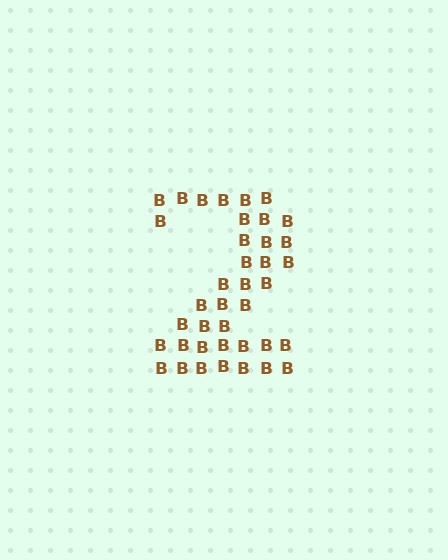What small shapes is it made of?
It is made of small letter B's.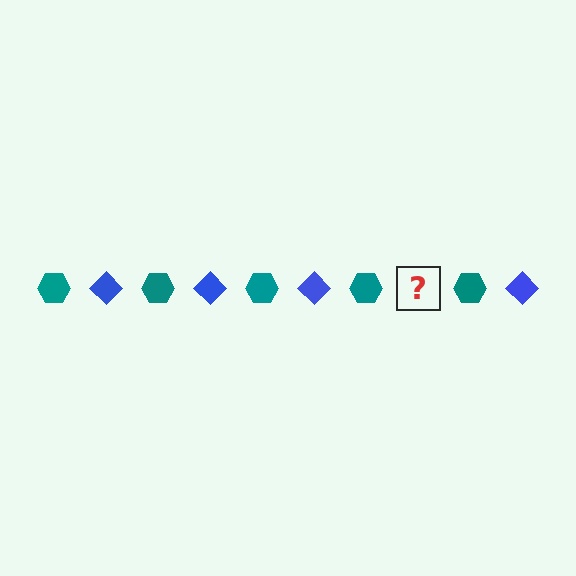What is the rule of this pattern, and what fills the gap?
The rule is that the pattern alternates between teal hexagon and blue diamond. The gap should be filled with a blue diamond.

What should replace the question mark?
The question mark should be replaced with a blue diamond.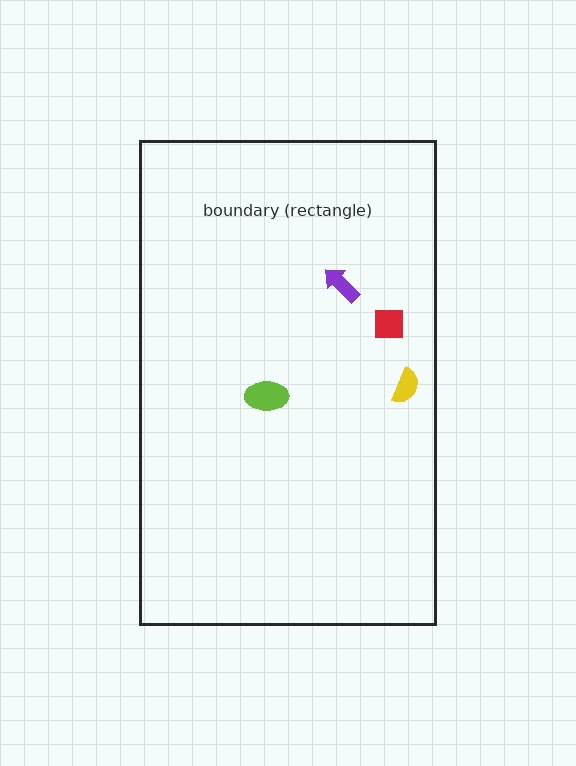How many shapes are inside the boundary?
4 inside, 0 outside.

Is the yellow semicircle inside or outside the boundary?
Inside.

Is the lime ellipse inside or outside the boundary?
Inside.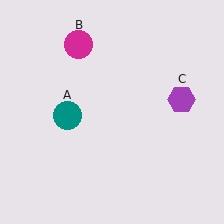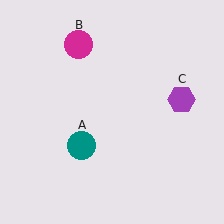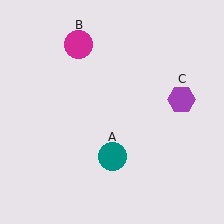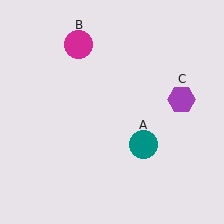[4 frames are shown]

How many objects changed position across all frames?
1 object changed position: teal circle (object A).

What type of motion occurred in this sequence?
The teal circle (object A) rotated counterclockwise around the center of the scene.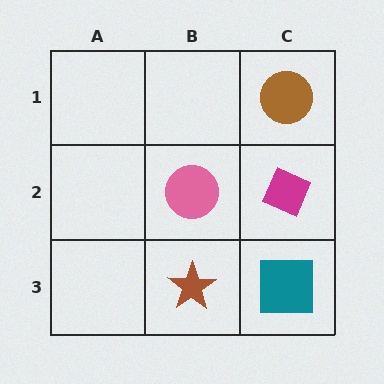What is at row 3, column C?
A teal square.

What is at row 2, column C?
A magenta diamond.